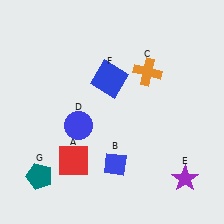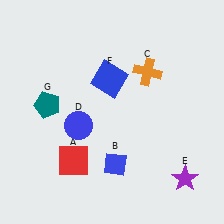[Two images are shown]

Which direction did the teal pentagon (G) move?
The teal pentagon (G) moved up.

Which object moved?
The teal pentagon (G) moved up.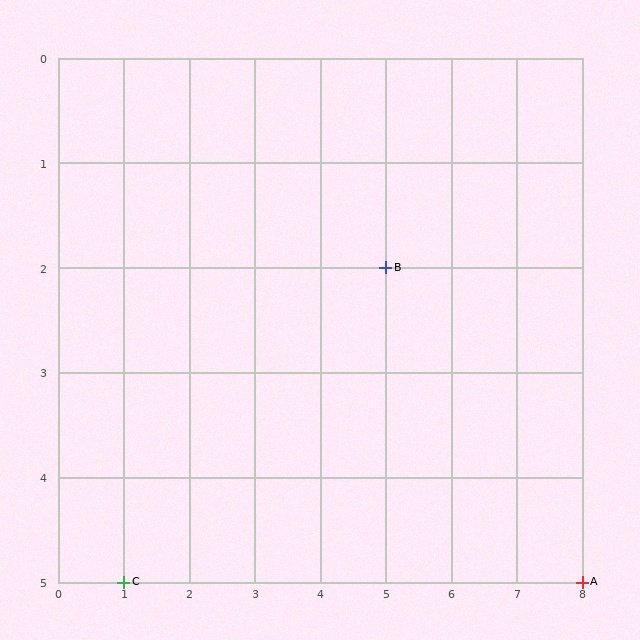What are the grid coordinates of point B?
Point B is at grid coordinates (5, 2).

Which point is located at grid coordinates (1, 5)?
Point C is at (1, 5).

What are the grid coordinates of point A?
Point A is at grid coordinates (8, 5).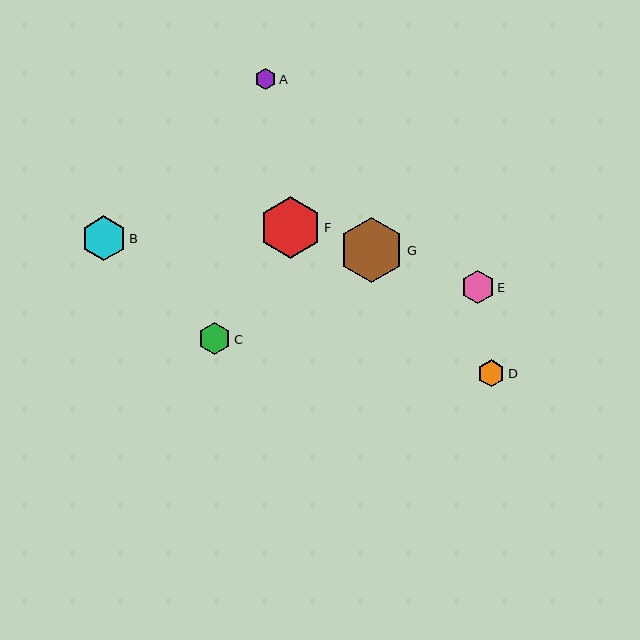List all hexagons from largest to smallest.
From largest to smallest: G, F, B, E, C, D, A.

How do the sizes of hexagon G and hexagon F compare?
Hexagon G and hexagon F are approximately the same size.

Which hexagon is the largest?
Hexagon G is the largest with a size of approximately 65 pixels.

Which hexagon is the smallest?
Hexagon A is the smallest with a size of approximately 21 pixels.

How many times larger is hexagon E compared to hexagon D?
Hexagon E is approximately 1.2 times the size of hexagon D.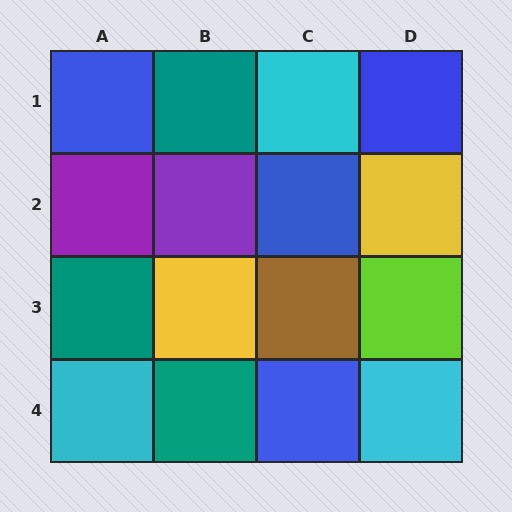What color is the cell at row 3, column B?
Yellow.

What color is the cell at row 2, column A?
Purple.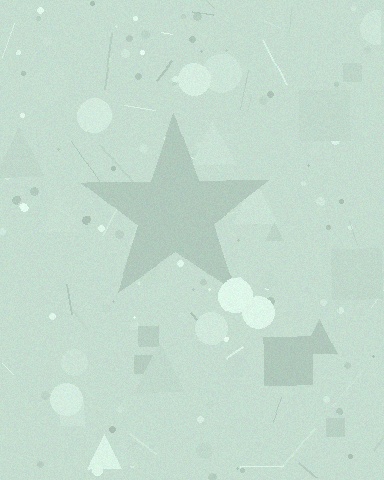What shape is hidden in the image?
A star is hidden in the image.